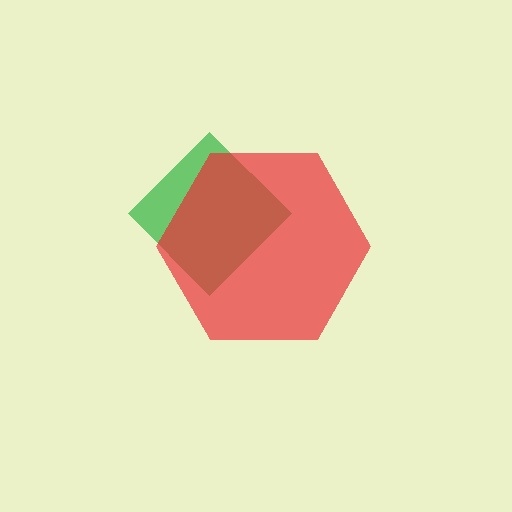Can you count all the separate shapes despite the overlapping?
Yes, there are 2 separate shapes.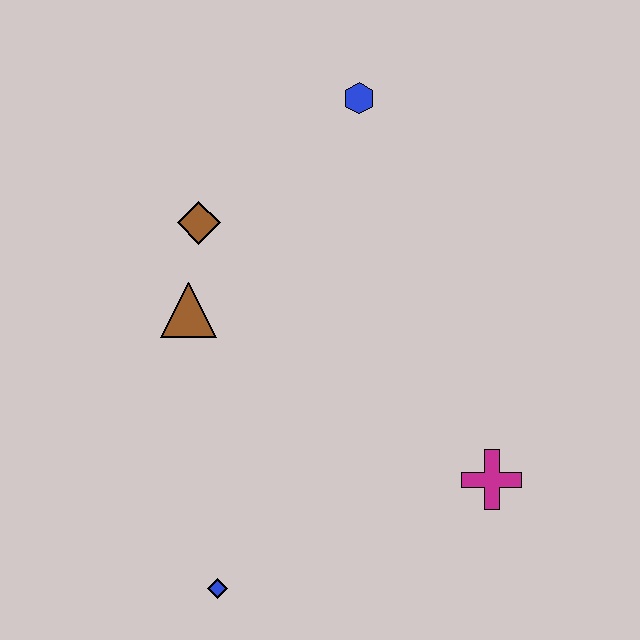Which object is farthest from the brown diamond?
The magenta cross is farthest from the brown diamond.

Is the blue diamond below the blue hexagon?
Yes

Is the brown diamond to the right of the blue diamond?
No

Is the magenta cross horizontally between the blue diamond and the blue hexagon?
No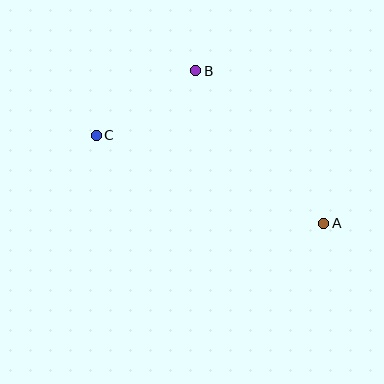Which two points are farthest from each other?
Points A and C are farthest from each other.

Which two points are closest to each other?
Points B and C are closest to each other.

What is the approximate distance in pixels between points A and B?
The distance between A and B is approximately 199 pixels.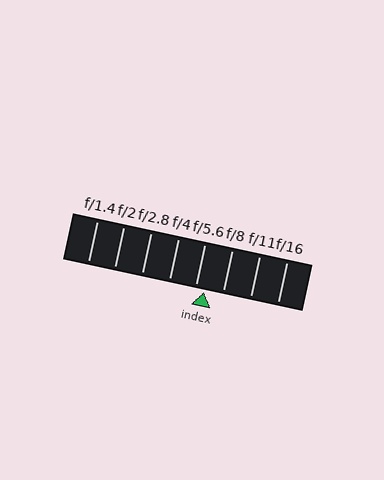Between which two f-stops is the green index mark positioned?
The index mark is between f/5.6 and f/8.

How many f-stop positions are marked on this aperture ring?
There are 8 f-stop positions marked.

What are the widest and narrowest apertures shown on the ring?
The widest aperture shown is f/1.4 and the narrowest is f/16.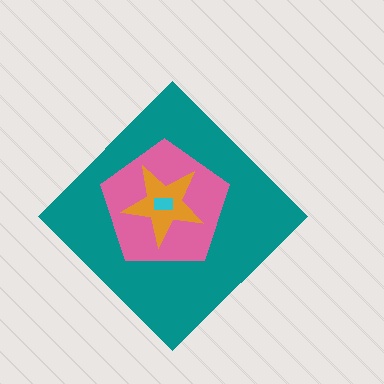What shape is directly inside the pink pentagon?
The orange star.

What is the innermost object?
The cyan rectangle.